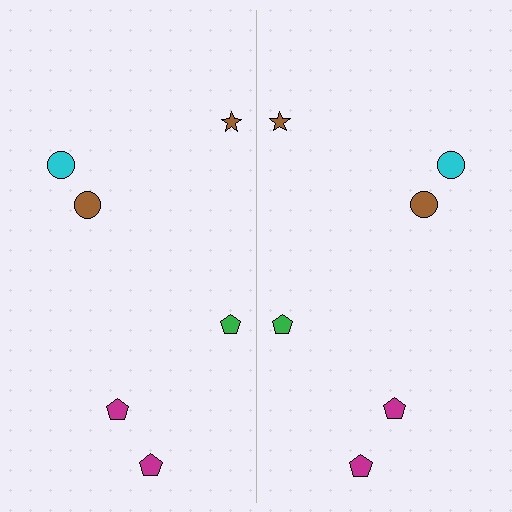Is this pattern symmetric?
Yes, this pattern has bilateral (reflection) symmetry.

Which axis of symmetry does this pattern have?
The pattern has a vertical axis of symmetry running through the center of the image.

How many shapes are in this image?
There are 12 shapes in this image.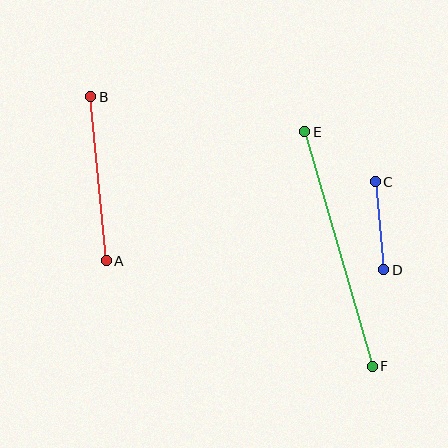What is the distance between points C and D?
The distance is approximately 88 pixels.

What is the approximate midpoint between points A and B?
The midpoint is at approximately (98, 179) pixels.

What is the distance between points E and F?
The distance is approximately 244 pixels.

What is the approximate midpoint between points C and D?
The midpoint is at approximately (379, 226) pixels.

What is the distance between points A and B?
The distance is approximately 165 pixels.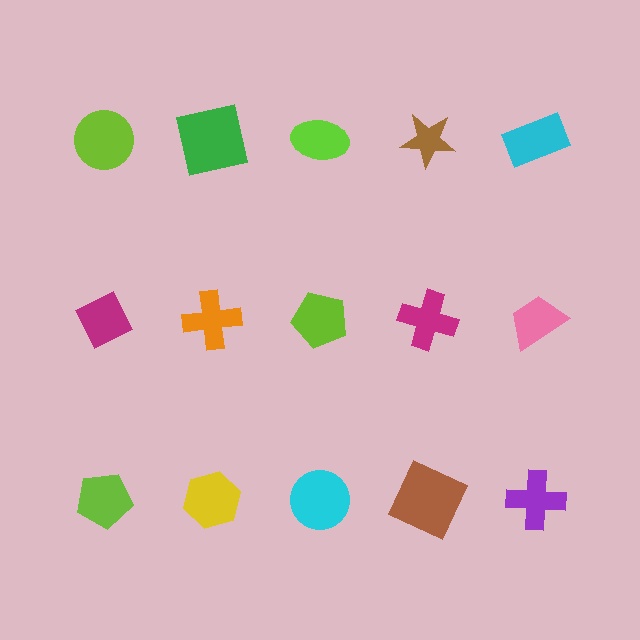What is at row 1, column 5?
A cyan rectangle.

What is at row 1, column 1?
A lime circle.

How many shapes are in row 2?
5 shapes.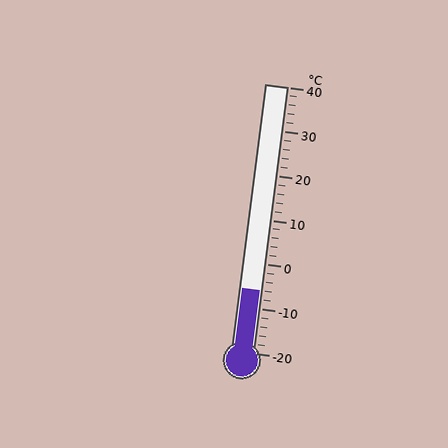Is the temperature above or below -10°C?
The temperature is above -10°C.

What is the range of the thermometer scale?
The thermometer scale ranges from -20°C to 40°C.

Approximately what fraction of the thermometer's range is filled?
The thermometer is filled to approximately 25% of its range.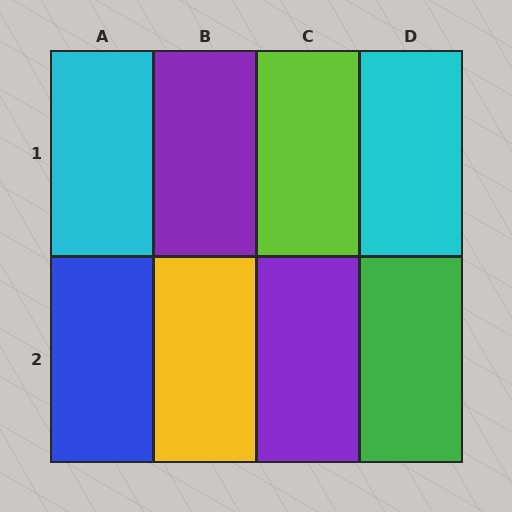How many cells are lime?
1 cell is lime.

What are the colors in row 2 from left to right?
Blue, yellow, purple, green.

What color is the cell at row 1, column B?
Purple.